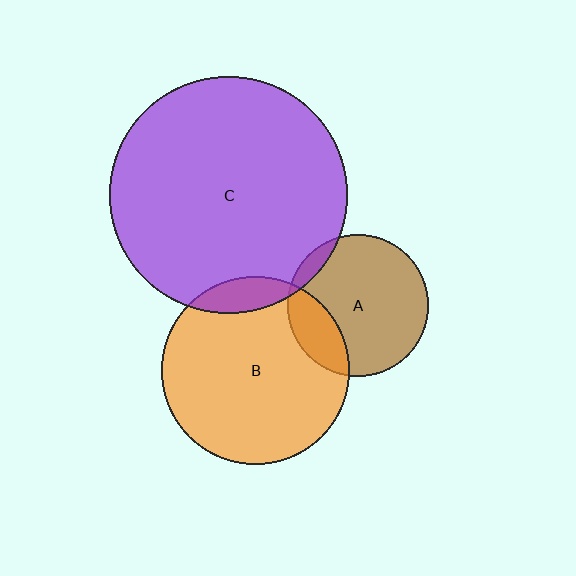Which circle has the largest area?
Circle C (purple).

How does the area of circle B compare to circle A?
Approximately 1.8 times.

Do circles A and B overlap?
Yes.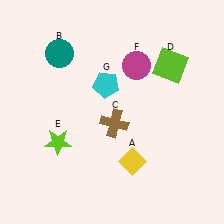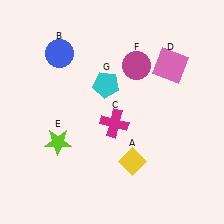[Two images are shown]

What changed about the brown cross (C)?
In Image 1, C is brown. In Image 2, it changed to magenta.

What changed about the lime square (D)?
In Image 1, D is lime. In Image 2, it changed to pink.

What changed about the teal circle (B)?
In Image 1, B is teal. In Image 2, it changed to blue.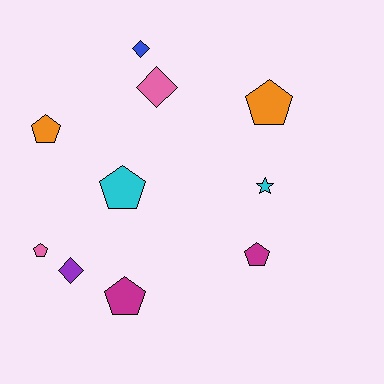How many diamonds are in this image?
There are 3 diamonds.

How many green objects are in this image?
There are no green objects.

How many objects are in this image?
There are 10 objects.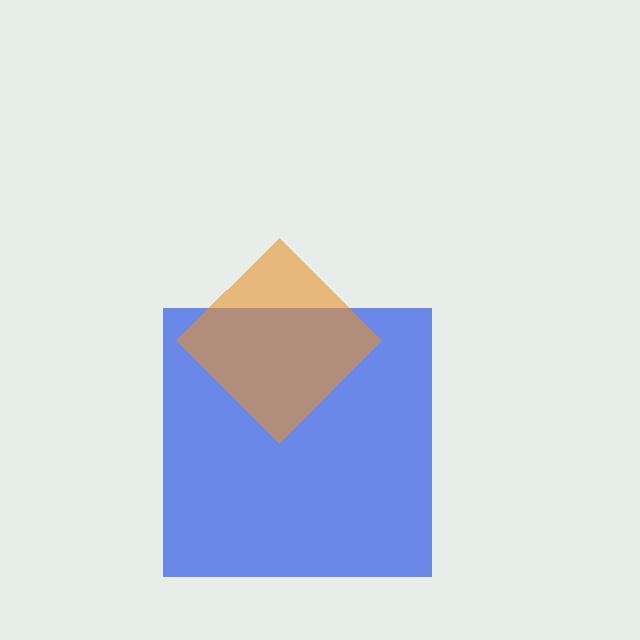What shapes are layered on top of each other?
The layered shapes are: a blue square, an orange diamond.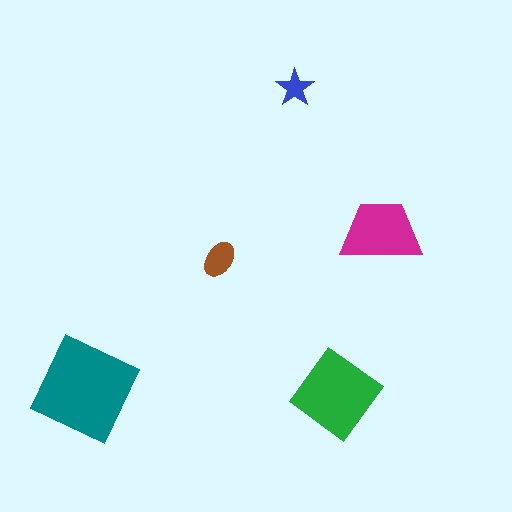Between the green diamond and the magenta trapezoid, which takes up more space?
The green diamond.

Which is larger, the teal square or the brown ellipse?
The teal square.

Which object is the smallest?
The blue star.